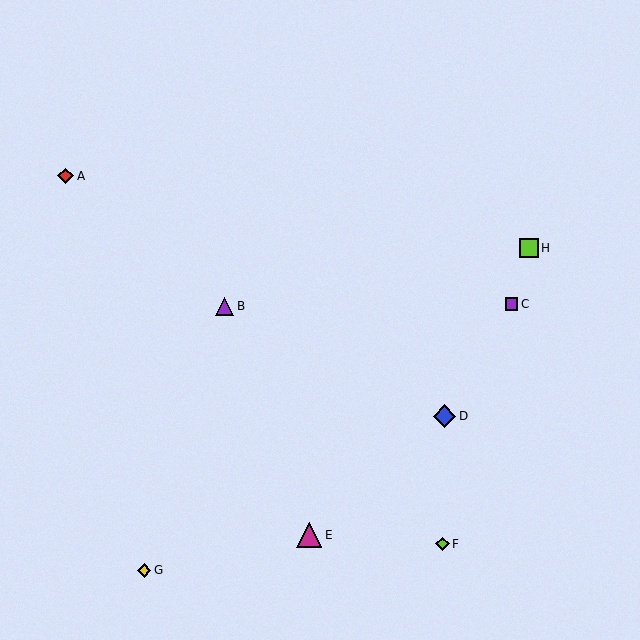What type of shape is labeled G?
Shape G is a yellow diamond.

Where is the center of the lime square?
The center of the lime square is at (529, 248).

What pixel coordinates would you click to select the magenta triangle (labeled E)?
Click at (309, 535) to select the magenta triangle E.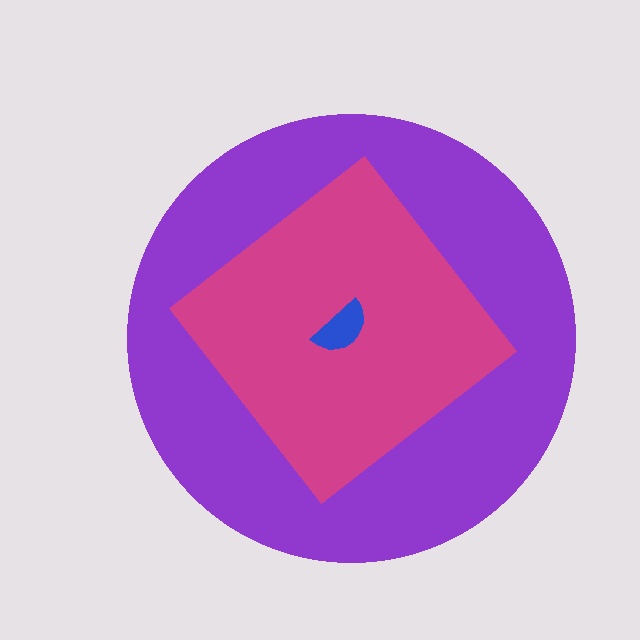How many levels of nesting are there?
3.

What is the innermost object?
The blue semicircle.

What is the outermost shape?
The purple circle.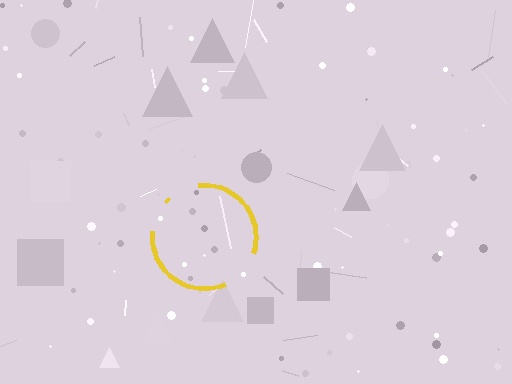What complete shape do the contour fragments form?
The contour fragments form a circle.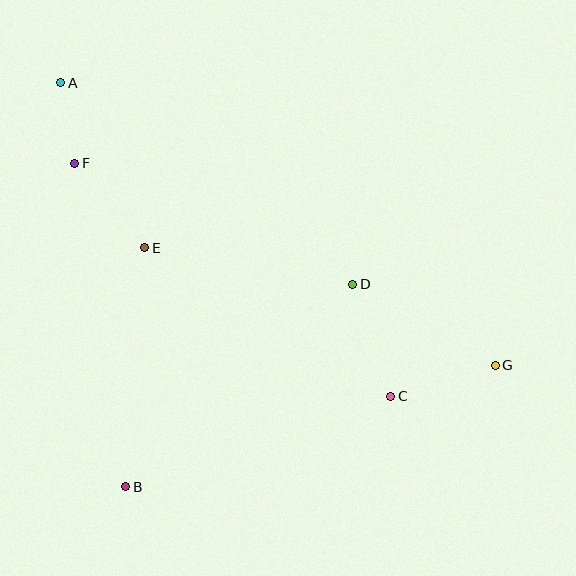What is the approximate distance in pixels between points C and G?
The distance between C and G is approximately 109 pixels.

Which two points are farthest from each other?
Points A and G are farthest from each other.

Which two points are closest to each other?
Points A and F are closest to each other.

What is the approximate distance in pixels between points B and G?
The distance between B and G is approximately 389 pixels.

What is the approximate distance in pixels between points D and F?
The distance between D and F is approximately 303 pixels.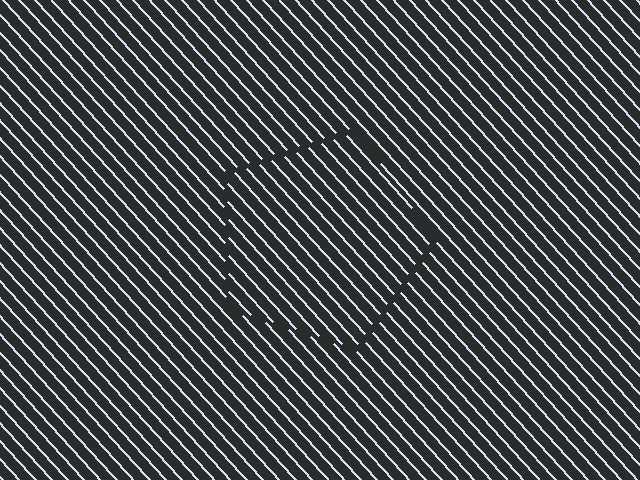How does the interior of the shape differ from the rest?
The interior of the shape contains the same grating, shifted by half a period — the contour is defined by the phase discontinuity where line-ends from the inner and outer gratings abut.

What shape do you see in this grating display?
An illusory pentagon. The interior of the shape contains the same grating, shifted by half a period — the contour is defined by the phase discontinuity where line-ends from the inner and outer gratings abut.